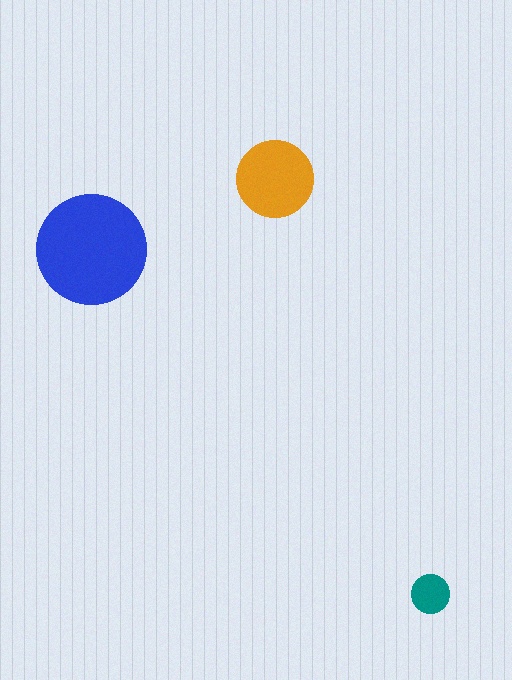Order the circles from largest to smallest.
the blue one, the orange one, the teal one.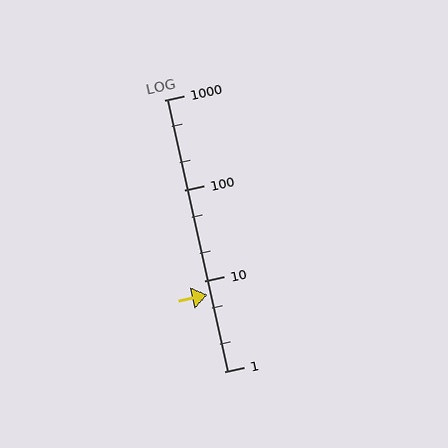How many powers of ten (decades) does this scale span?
The scale spans 3 decades, from 1 to 1000.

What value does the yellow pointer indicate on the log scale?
The pointer indicates approximately 7.1.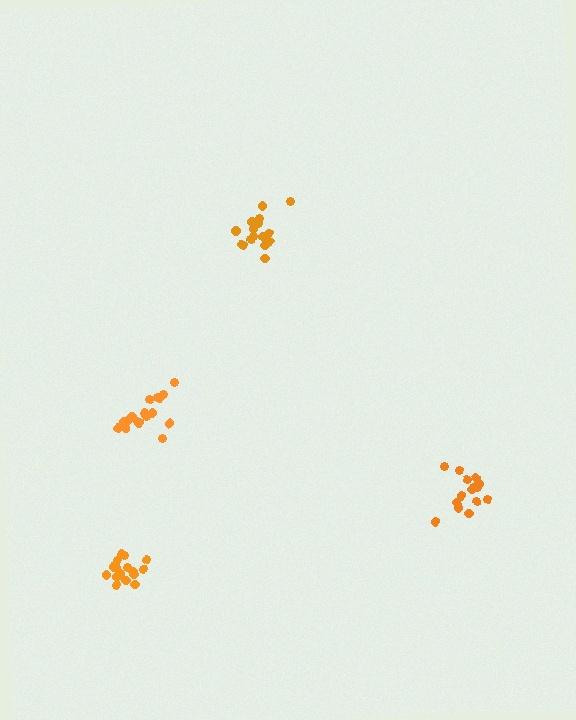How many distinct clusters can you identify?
There are 4 distinct clusters.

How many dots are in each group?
Group 1: 17 dots, Group 2: 16 dots, Group 3: 17 dots, Group 4: 17 dots (67 total).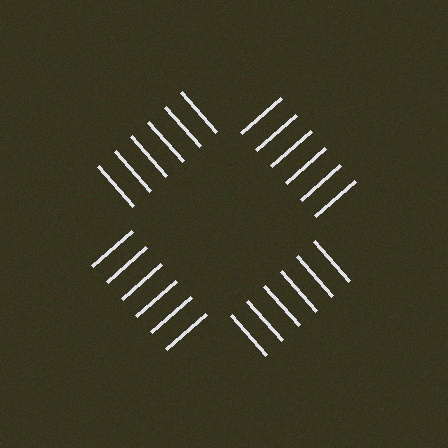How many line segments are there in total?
24 — 6 along each of the 4 edges.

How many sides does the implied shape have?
4 sides — the line-ends trace a square.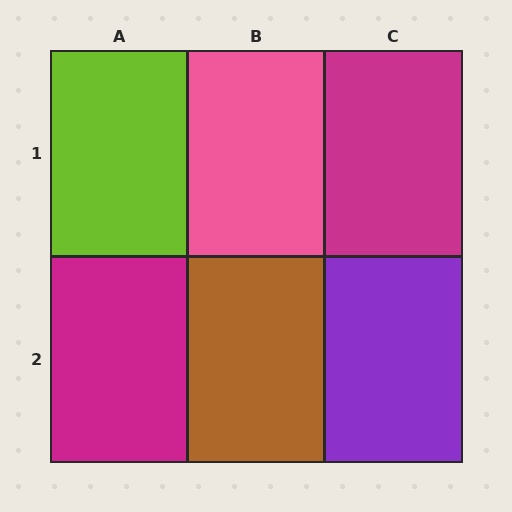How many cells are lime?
1 cell is lime.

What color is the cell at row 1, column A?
Lime.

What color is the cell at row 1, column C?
Magenta.